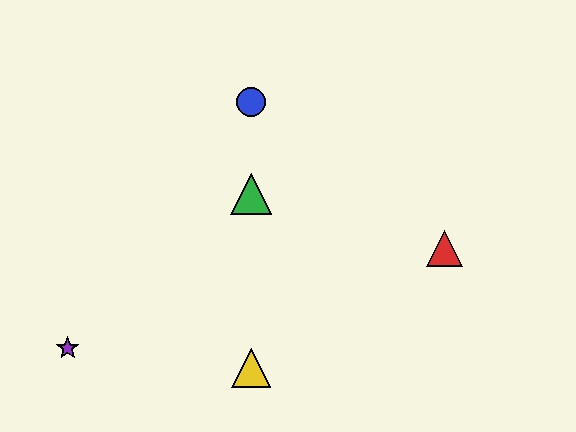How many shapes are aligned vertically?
3 shapes (the blue circle, the green triangle, the yellow triangle) are aligned vertically.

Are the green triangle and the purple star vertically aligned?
No, the green triangle is at x≈251 and the purple star is at x≈68.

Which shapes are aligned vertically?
The blue circle, the green triangle, the yellow triangle are aligned vertically.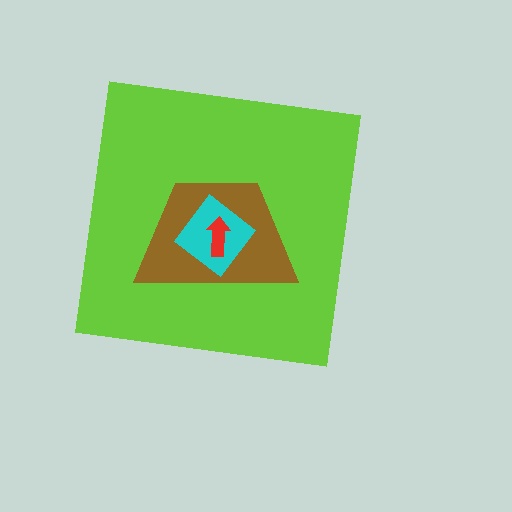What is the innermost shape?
The red arrow.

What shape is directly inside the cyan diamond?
The red arrow.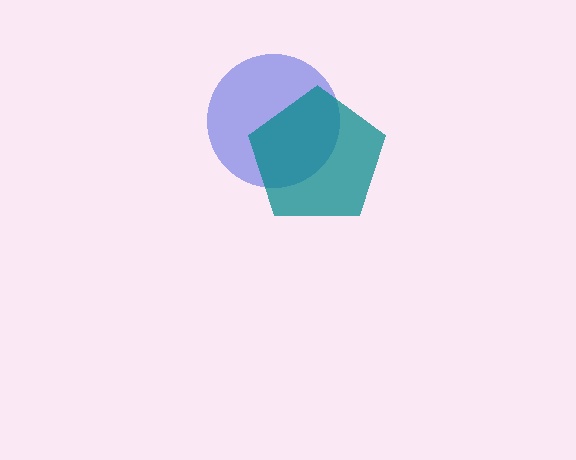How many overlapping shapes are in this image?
There are 2 overlapping shapes in the image.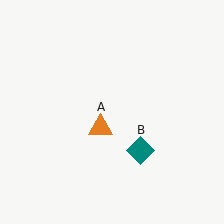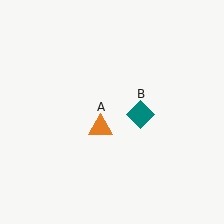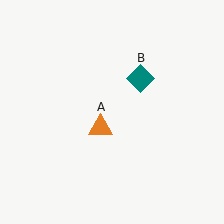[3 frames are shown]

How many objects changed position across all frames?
1 object changed position: teal diamond (object B).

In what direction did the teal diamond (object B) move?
The teal diamond (object B) moved up.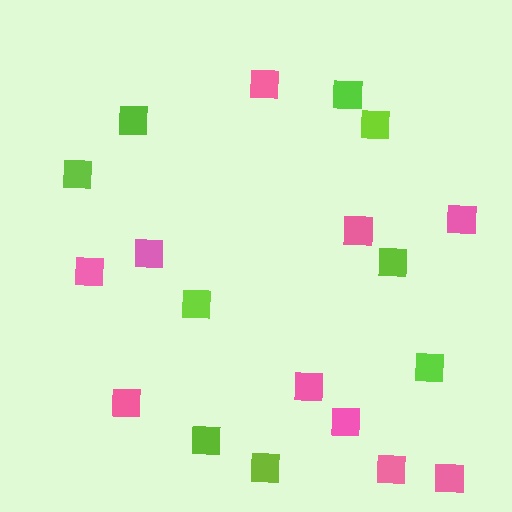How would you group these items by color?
There are 2 groups: one group of lime squares (9) and one group of pink squares (10).